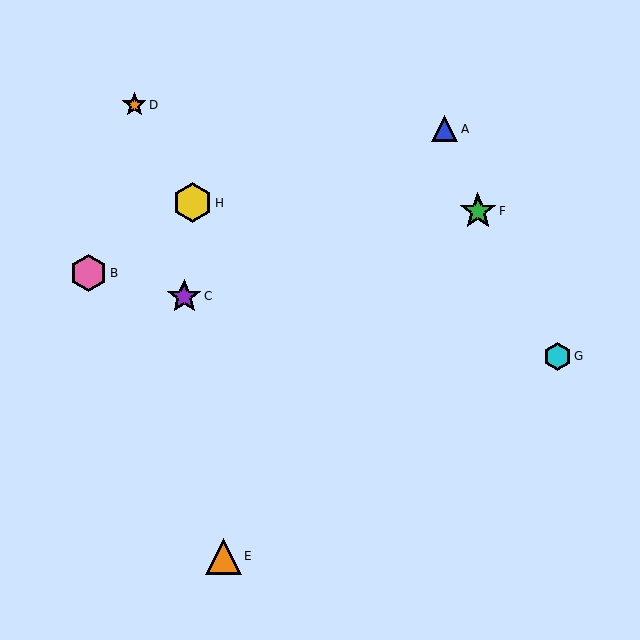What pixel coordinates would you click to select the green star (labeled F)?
Click at (478, 211) to select the green star F.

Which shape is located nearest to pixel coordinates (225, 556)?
The orange triangle (labeled E) at (223, 556) is nearest to that location.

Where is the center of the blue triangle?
The center of the blue triangle is at (445, 129).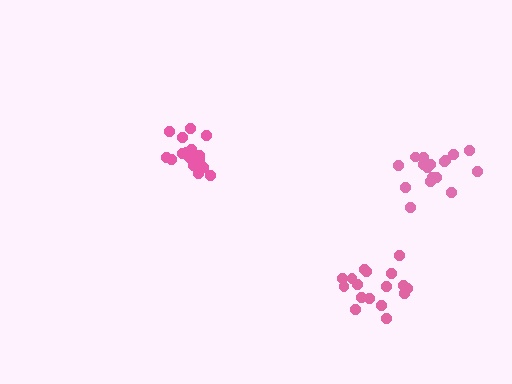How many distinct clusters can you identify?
There are 3 distinct clusters.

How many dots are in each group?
Group 1: 17 dots, Group 2: 17 dots, Group 3: 17 dots (51 total).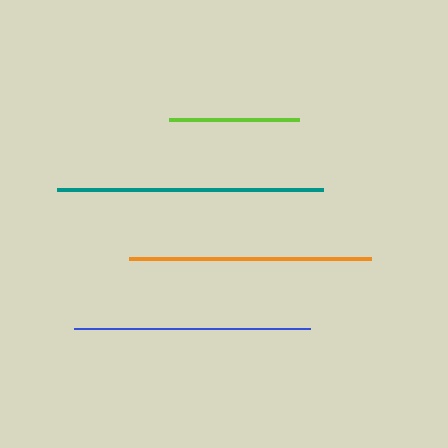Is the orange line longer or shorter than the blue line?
The orange line is longer than the blue line.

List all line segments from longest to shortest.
From longest to shortest: teal, orange, blue, lime.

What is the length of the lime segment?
The lime segment is approximately 130 pixels long.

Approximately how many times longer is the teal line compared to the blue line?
The teal line is approximately 1.1 times the length of the blue line.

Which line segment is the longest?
The teal line is the longest at approximately 266 pixels.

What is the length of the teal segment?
The teal segment is approximately 266 pixels long.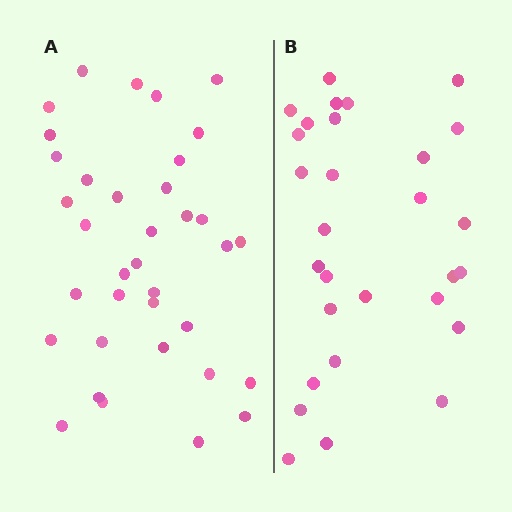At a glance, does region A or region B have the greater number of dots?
Region A (the left region) has more dots.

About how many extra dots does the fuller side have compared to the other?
Region A has roughly 8 or so more dots than region B.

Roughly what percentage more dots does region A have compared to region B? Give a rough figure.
About 25% more.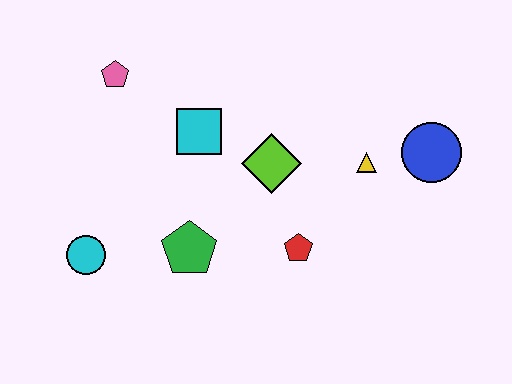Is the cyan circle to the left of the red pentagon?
Yes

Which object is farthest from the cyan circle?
The blue circle is farthest from the cyan circle.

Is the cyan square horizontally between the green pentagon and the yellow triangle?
Yes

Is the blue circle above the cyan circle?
Yes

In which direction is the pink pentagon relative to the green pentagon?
The pink pentagon is above the green pentagon.